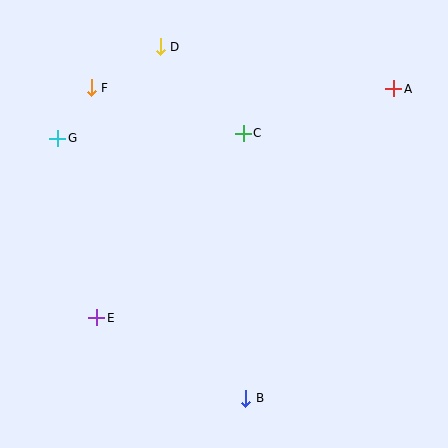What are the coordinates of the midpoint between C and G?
The midpoint between C and G is at (150, 136).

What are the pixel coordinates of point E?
Point E is at (97, 318).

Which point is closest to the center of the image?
Point C at (243, 133) is closest to the center.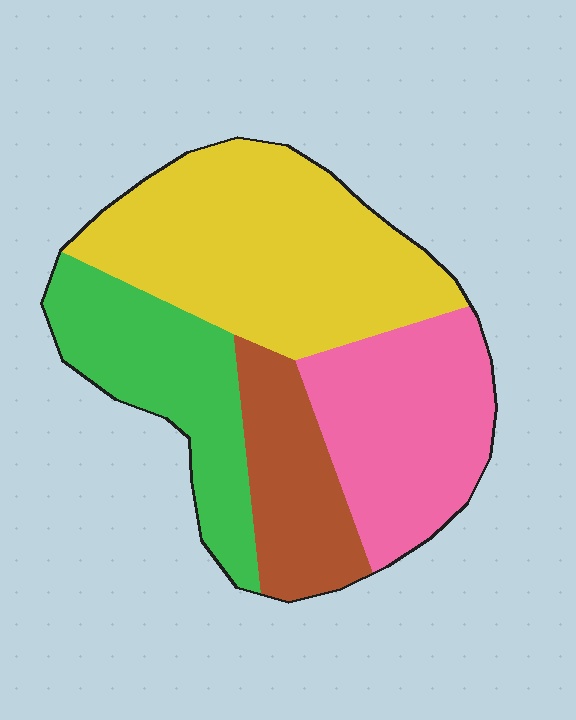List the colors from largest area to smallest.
From largest to smallest: yellow, pink, green, brown.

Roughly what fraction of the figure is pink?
Pink takes up between a sixth and a third of the figure.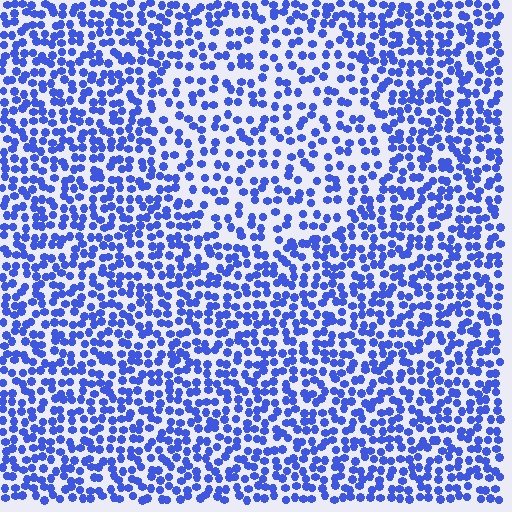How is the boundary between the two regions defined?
The boundary is defined by a change in element density (approximately 1.6x ratio). All elements are the same color, size, and shape.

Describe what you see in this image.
The image contains small blue elements arranged at two different densities. A circle-shaped region is visible where the elements are less densely packed than the surrounding area.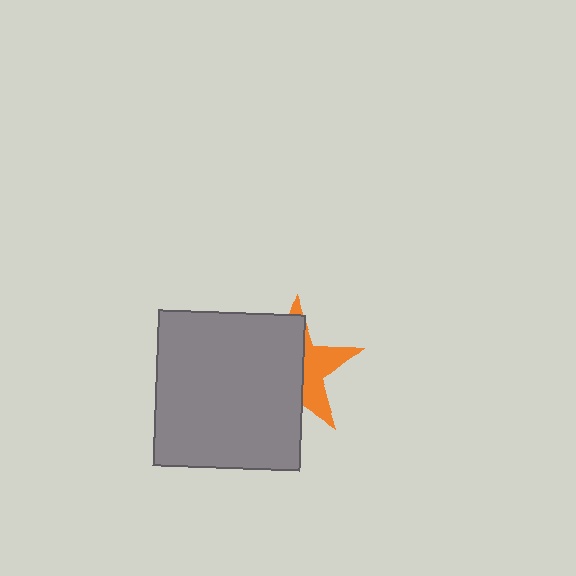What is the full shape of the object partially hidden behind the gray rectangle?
The partially hidden object is an orange star.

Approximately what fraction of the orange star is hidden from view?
Roughly 63% of the orange star is hidden behind the gray rectangle.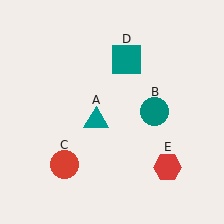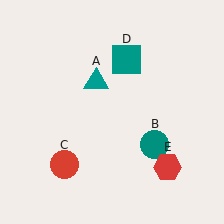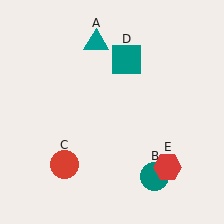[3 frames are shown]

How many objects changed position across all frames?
2 objects changed position: teal triangle (object A), teal circle (object B).